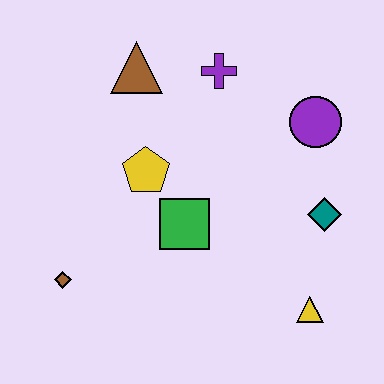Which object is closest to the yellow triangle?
The teal diamond is closest to the yellow triangle.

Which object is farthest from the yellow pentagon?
The yellow triangle is farthest from the yellow pentagon.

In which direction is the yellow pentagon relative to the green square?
The yellow pentagon is above the green square.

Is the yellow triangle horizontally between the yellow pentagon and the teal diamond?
Yes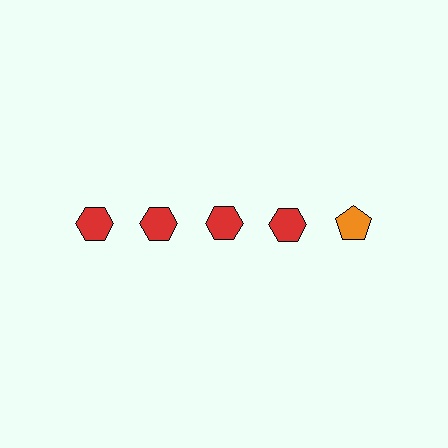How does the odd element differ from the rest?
It differs in both color (orange instead of red) and shape (pentagon instead of hexagon).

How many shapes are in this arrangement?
There are 5 shapes arranged in a grid pattern.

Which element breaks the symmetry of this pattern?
The orange pentagon in the top row, rightmost column breaks the symmetry. All other shapes are red hexagons.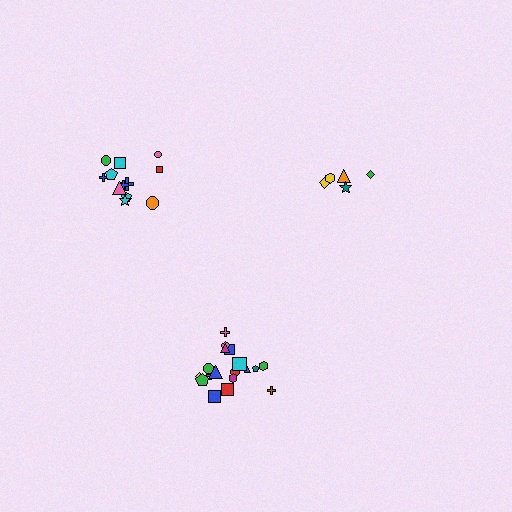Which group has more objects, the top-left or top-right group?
The top-left group.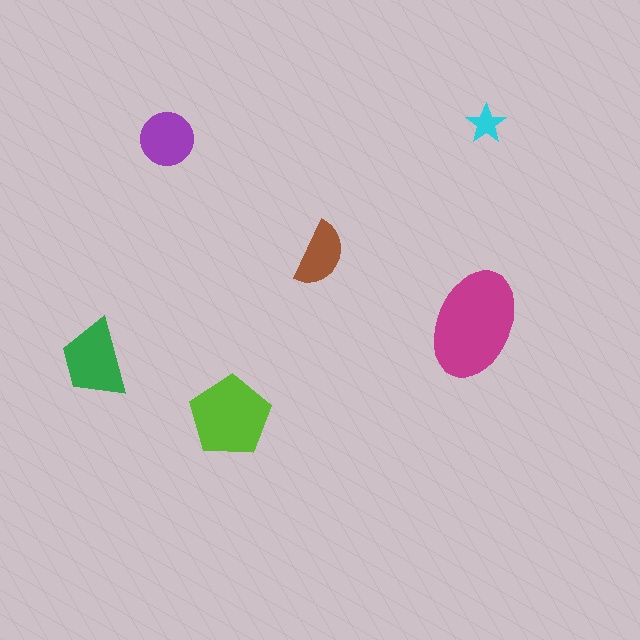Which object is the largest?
The magenta ellipse.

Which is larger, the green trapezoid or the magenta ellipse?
The magenta ellipse.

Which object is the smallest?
The cyan star.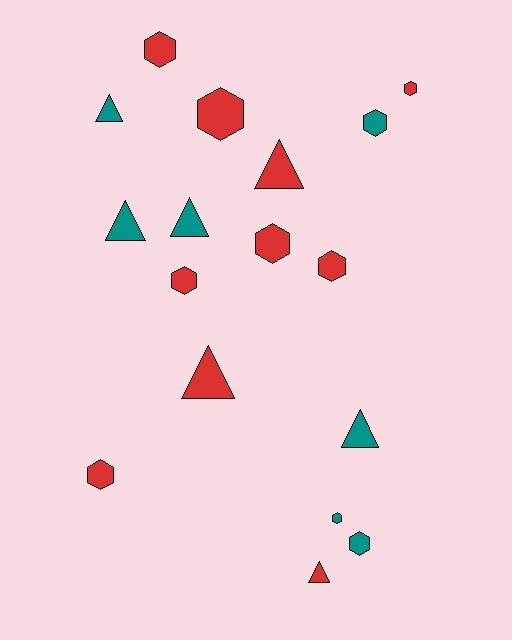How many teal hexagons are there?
There are 3 teal hexagons.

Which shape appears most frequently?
Hexagon, with 10 objects.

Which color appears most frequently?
Red, with 10 objects.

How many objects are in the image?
There are 17 objects.